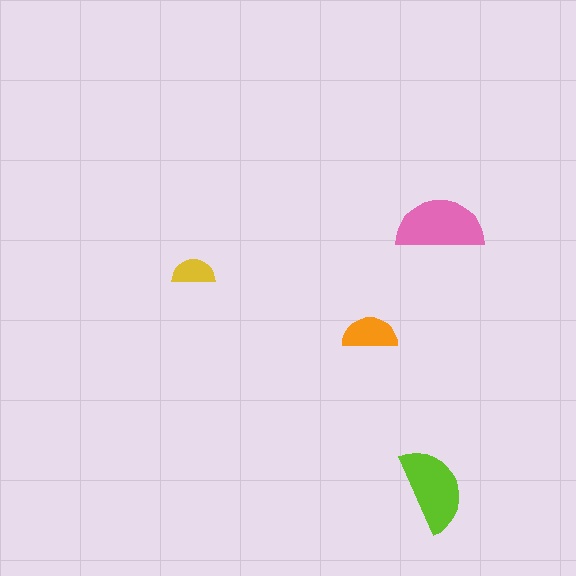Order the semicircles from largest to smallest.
the pink one, the lime one, the orange one, the yellow one.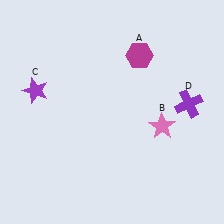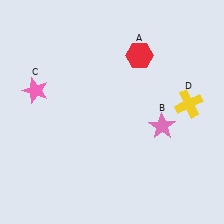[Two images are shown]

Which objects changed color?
A changed from magenta to red. C changed from purple to pink. D changed from purple to yellow.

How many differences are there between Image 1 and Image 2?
There are 3 differences between the two images.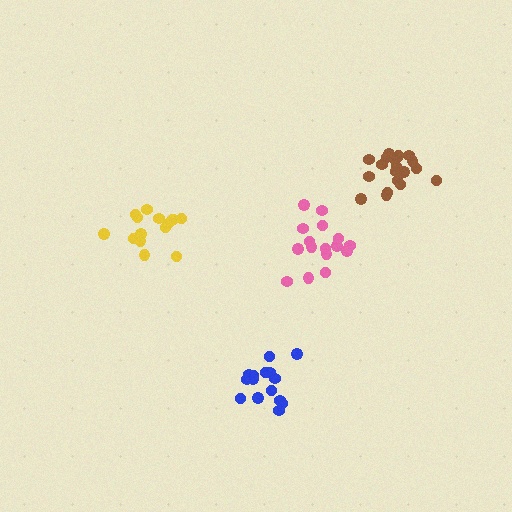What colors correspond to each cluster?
The clusters are colored: blue, pink, yellow, brown.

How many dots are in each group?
Group 1: 15 dots, Group 2: 16 dots, Group 3: 15 dots, Group 4: 19 dots (65 total).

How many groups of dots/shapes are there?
There are 4 groups.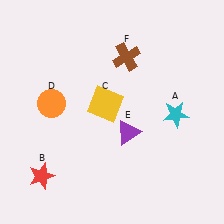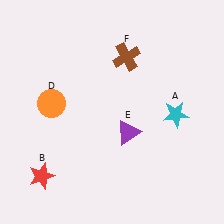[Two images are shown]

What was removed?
The yellow square (C) was removed in Image 2.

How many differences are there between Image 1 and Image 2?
There is 1 difference between the two images.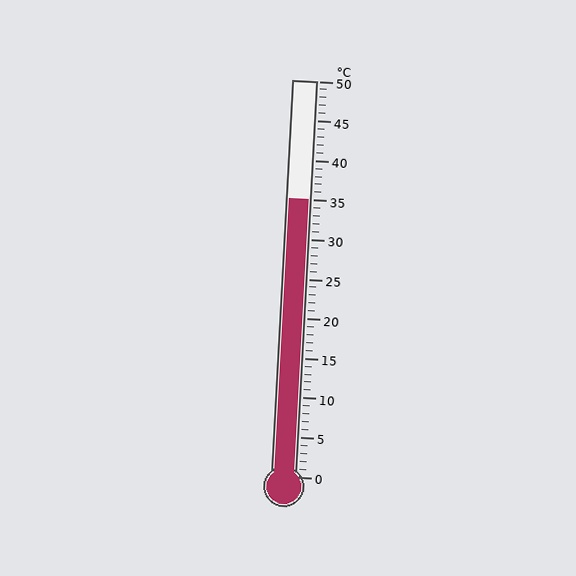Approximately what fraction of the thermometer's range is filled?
The thermometer is filled to approximately 70% of its range.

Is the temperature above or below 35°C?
The temperature is at 35°C.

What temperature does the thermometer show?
The thermometer shows approximately 35°C.